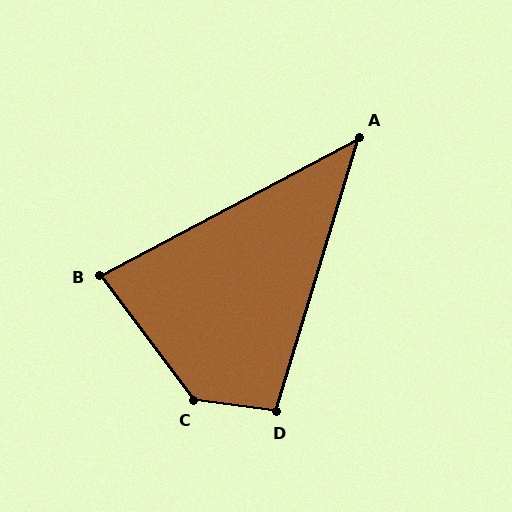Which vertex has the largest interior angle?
C, at approximately 135 degrees.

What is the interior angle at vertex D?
Approximately 99 degrees (obtuse).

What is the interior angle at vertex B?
Approximately 81 degrees (acute).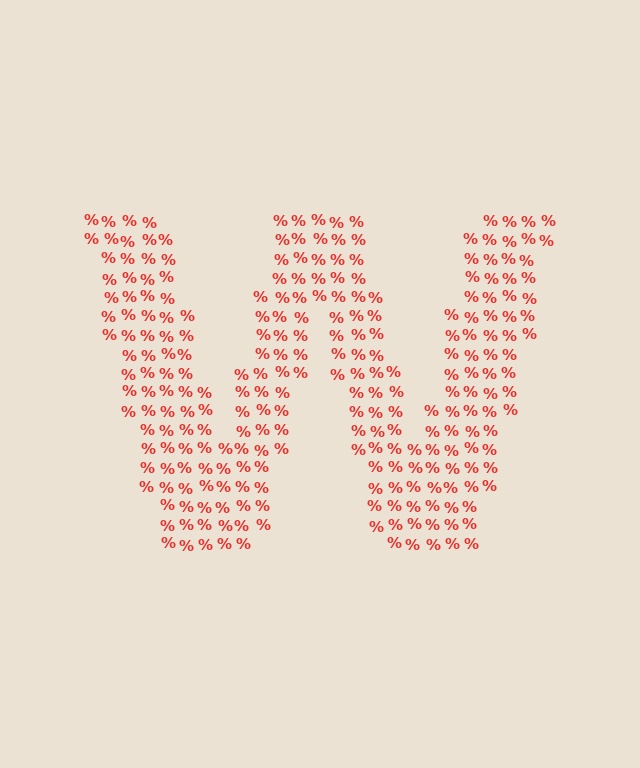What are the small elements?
The small elements are percent signs.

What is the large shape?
The large shape is the letter W.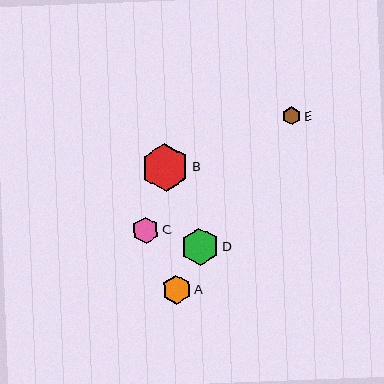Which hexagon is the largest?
Hexagon B is the largest with a size of approximately 48 pixels.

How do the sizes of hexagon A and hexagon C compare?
Hexagon A and hexagon C are approximately the same size.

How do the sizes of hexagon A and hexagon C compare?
Hexagon A and hexagon C are approximately the same size.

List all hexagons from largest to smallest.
From largest to smallest: B, D, A, C, E.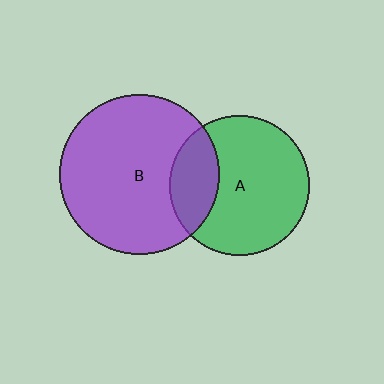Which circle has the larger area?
Circle B (purple).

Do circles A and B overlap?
Yes.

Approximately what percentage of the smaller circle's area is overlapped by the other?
Approximately 25%.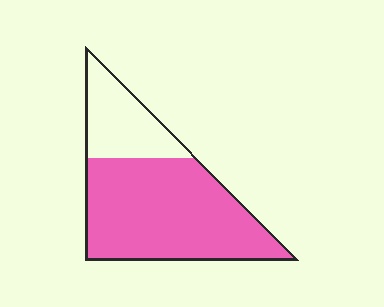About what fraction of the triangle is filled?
About three quarters (3/4).